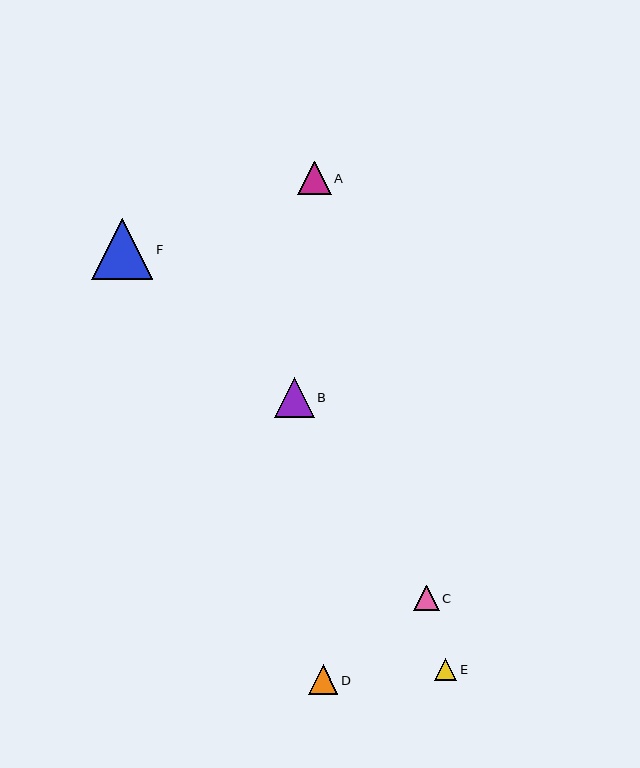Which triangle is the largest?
Triangle F is the largest with a size of approximately 61 pixels.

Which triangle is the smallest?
Triangle E is the smallest with a size of approximately 22 pixels.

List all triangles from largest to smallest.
From largest to smallest: F, B, A, D, C, E.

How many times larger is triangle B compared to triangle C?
Triangle B is approximately 1.6 times the size of triangle C.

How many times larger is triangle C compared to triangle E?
Triangle C is approximately 1.1 times the size of triangle E.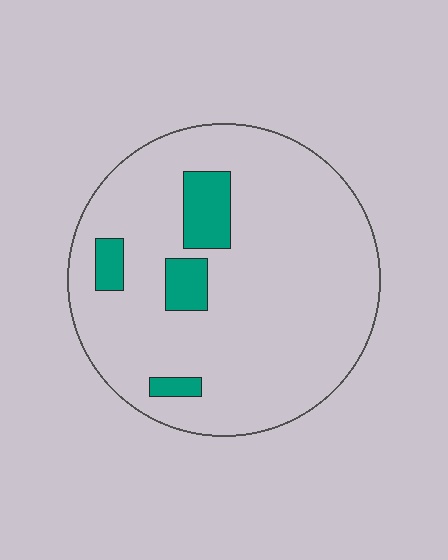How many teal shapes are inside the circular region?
4.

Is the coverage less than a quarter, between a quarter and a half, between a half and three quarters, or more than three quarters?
Less than a quarter.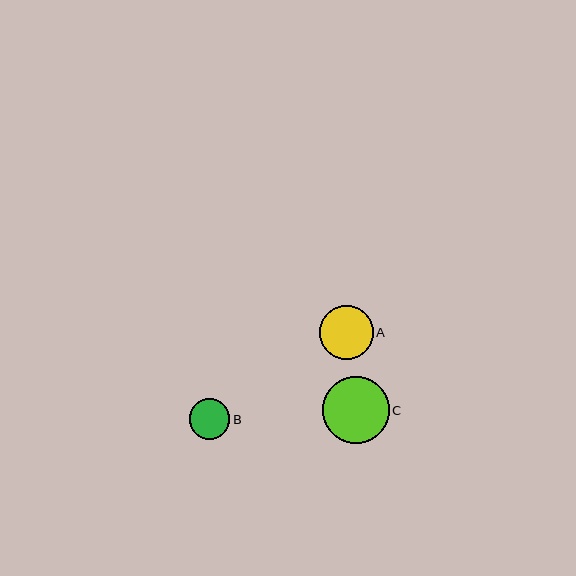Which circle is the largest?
Circle C is the largest with a size of approximately 67 pixels.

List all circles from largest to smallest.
From largest to smallest: C, A, B.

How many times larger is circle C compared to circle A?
Circle C is approximately 1.2 times the size of circle A.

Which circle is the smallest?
Circle B is the smallest with a size of approximately 40 pixels.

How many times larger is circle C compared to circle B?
Circle C is approximately 1.7 times the size of circle B.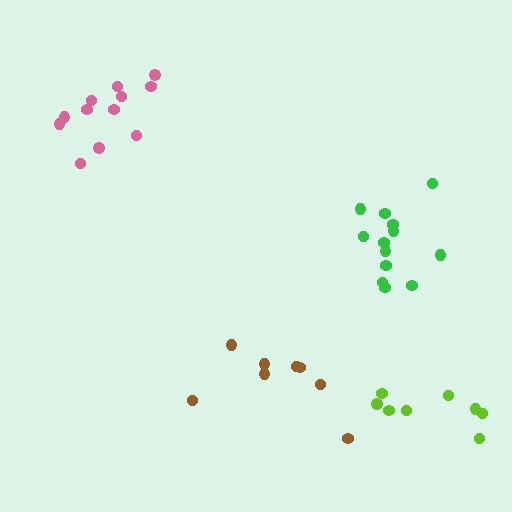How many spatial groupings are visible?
There are 4 spatial groupings.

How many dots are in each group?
Group 1: 8 dots, Group 2: 8 dots, Group 3: 13 dots, Group 4: 12 dots (41 total).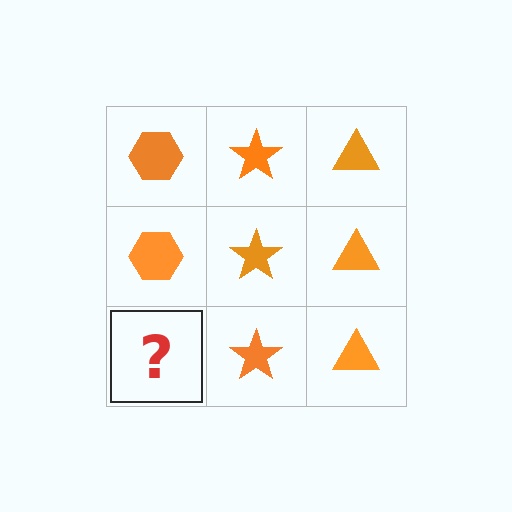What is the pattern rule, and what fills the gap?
The rule is that each column has a consistent shape. The gap should be filled with an orange hexagon.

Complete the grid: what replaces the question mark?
The question mark should be replaced with an orange hexagon.